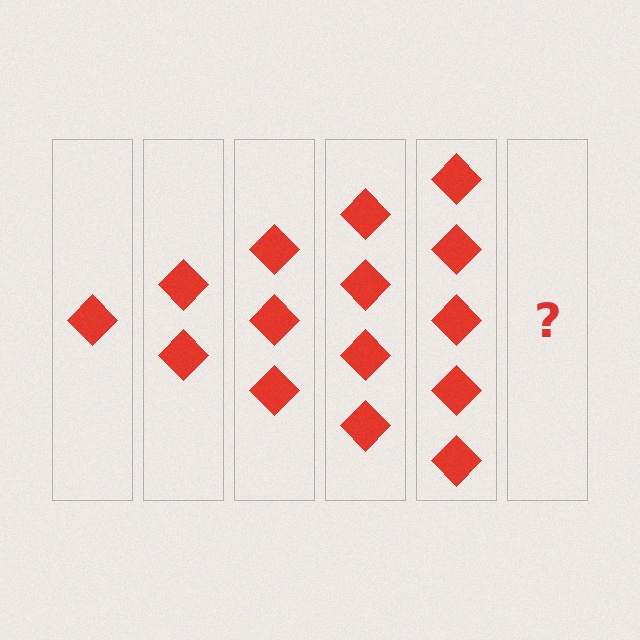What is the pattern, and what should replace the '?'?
The pattern is that each step adds one more diamond. The '?' should be 6 diamonds.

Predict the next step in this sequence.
The next step is 6 diamonds.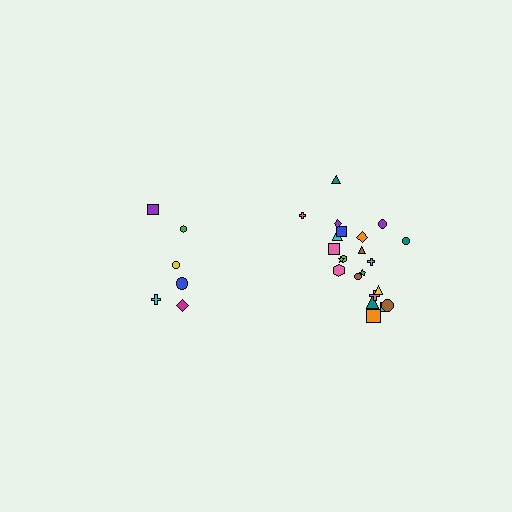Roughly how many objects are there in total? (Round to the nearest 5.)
Roughly 30 objects in total.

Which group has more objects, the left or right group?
The right group.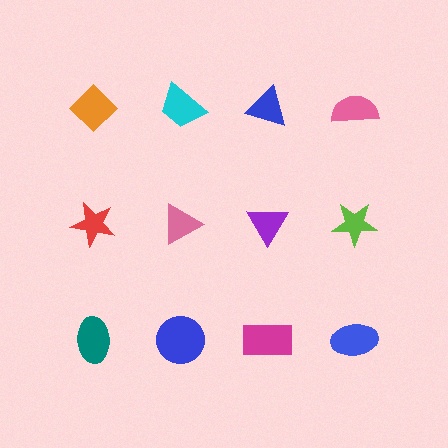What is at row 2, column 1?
A red star.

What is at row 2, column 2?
A pink triangle.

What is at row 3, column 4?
A blue ellipse.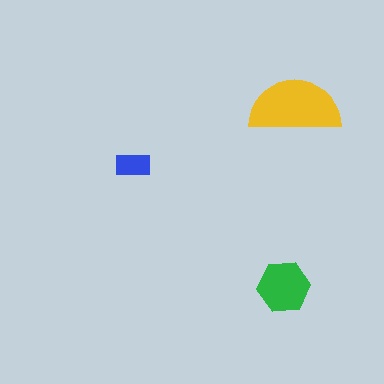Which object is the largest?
The yellow semicircle.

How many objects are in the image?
There are 3 objects in the image.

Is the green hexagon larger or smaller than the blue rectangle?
Larger.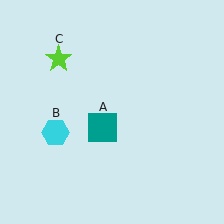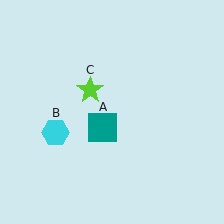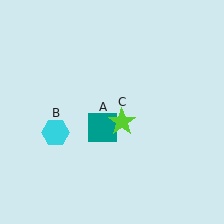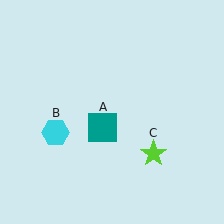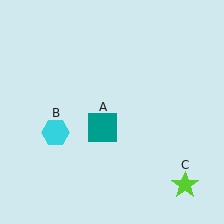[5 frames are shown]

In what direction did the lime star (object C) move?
The lime star (object C) moved down and to the right.